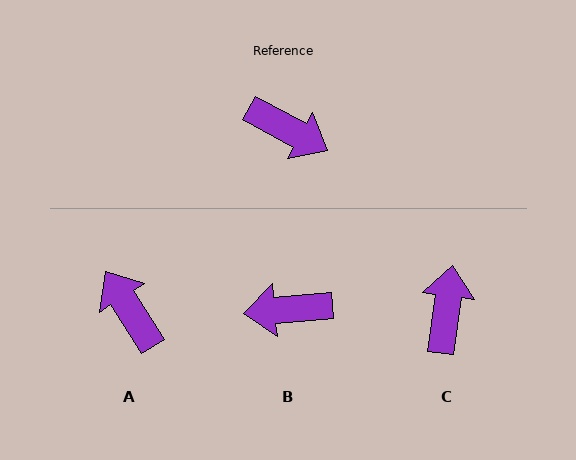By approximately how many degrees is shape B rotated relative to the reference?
Approximately 147 degrees clockwise.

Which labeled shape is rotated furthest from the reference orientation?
A, about 150 degrees away.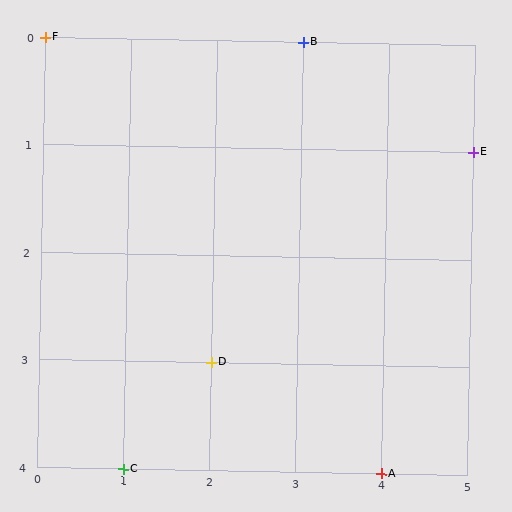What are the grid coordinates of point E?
Point E is at grid coordinates (5, 1).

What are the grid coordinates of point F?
Point F is at grid coordinates (0, 0).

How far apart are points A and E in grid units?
Points A and E are 1 column and 3 rows apart (about 3.2 grid units diagonally).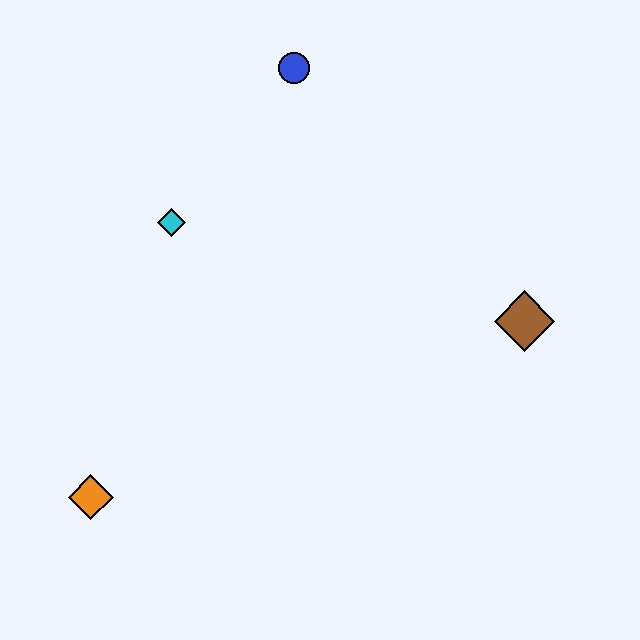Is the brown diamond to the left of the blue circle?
No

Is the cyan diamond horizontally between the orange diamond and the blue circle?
Yes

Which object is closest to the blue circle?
The cyan diamond is closest to the blue circle.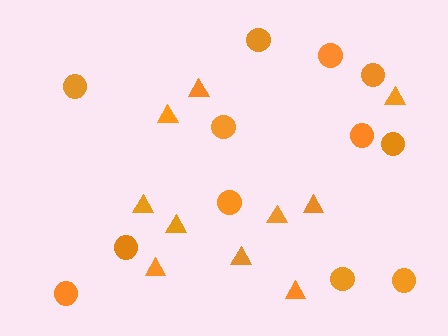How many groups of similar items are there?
There are 2 groups: one group of triangles (10) and one group of circles (12).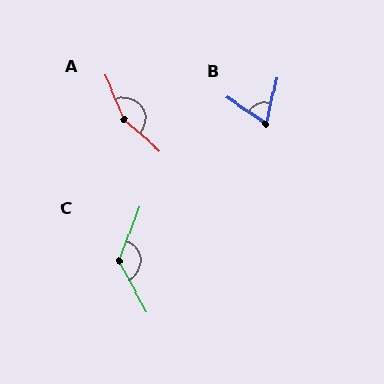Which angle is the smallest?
B, at approximately 69 degrees.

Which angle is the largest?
A, at approximately 153 degrees.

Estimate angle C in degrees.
Approximately 131 degrees.